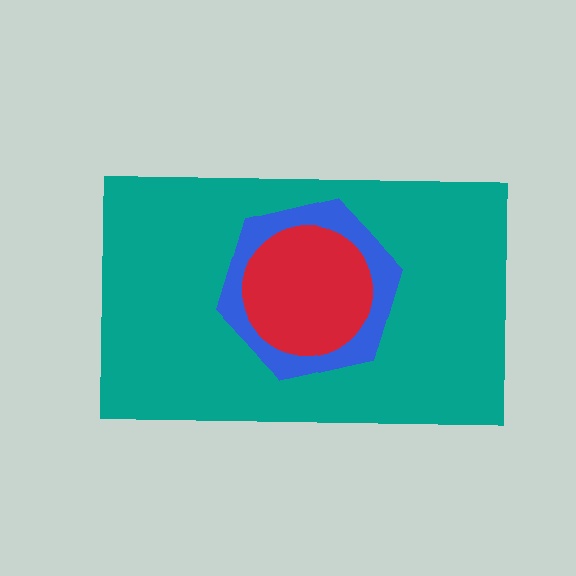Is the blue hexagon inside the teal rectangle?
Yes.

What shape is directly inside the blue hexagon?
The red circle.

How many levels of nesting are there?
3.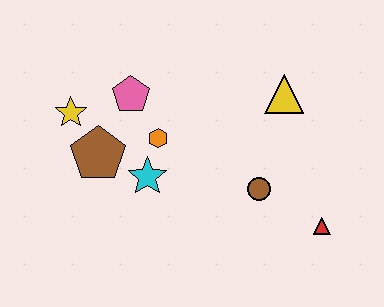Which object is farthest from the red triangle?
The yellow star is farthest from the red triangle.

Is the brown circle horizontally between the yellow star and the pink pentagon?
No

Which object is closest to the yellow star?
The brown pentagon is closest to the yellow star.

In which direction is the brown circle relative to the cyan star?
The brown circle is to the right of the cyan star.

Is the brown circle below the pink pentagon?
Yes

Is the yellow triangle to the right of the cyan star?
Yes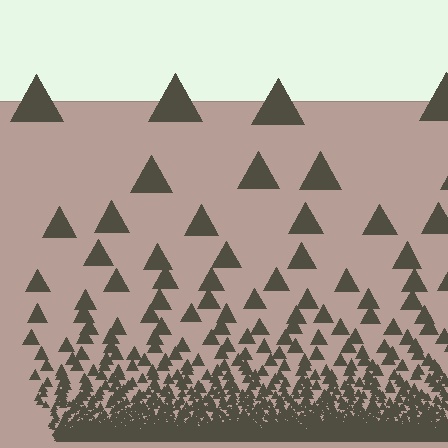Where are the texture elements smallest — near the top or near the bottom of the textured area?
Near the bottom.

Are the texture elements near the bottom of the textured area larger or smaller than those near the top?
Smaller. The gradient is inverted — elements near the bottom are smaller and denser.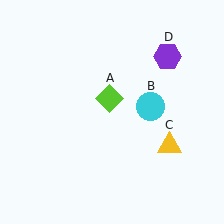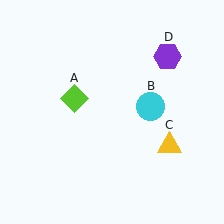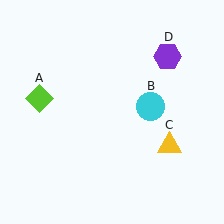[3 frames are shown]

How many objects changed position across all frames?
1 object changed position: lime diamond (object A).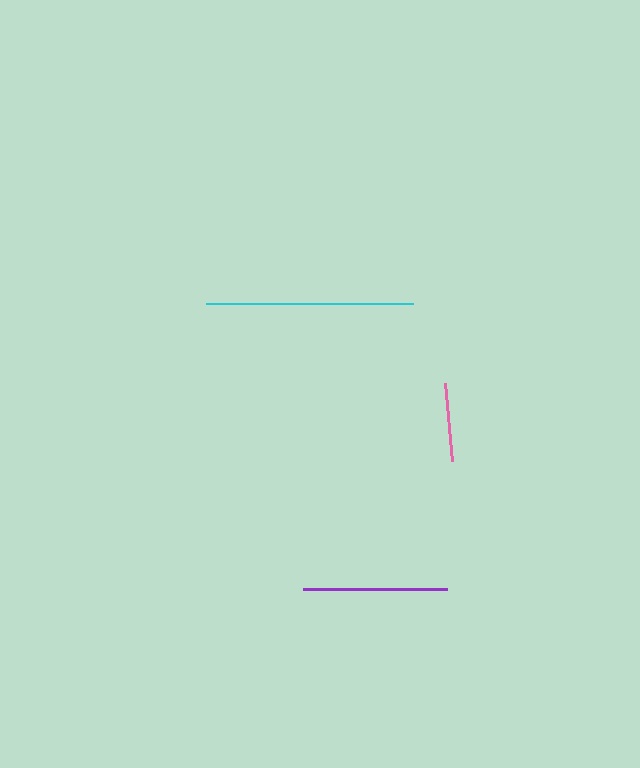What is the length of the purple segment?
The purple segment is approximately 144 pixels long.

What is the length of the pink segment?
The pink segment is approximately 79 pixels long.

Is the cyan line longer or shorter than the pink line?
The cyan line is longer than the pink line.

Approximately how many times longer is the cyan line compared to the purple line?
The cyan line is approximately 1.4 times the length of the purple line.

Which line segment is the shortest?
The pink line is the shortest at approximately 79 pixels.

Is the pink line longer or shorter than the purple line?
The purple line is longer than the pink line.